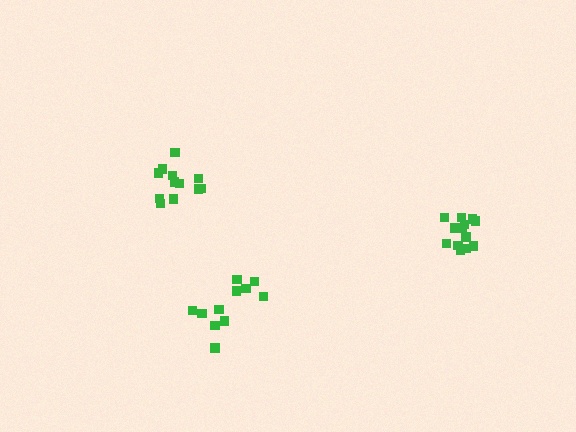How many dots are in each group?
Group 1: 13 dots, Group 2: 12 dots, Group 3: 11 dots (36 total).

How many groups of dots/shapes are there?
There are 3 groups.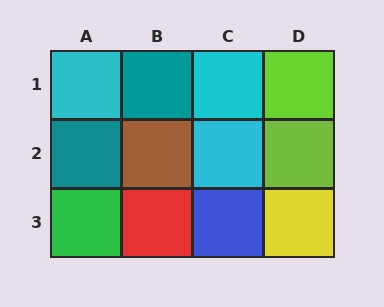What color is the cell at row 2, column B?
Brown.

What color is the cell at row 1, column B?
Teal.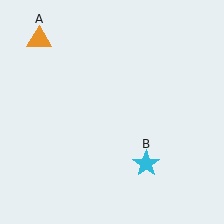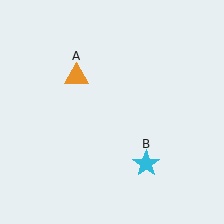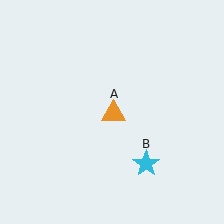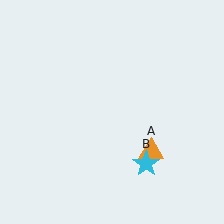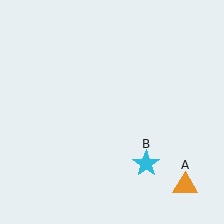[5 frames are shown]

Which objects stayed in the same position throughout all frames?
Cyan star (object B) remained stationary.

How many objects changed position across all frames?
1 object changed position: orange triangle (object A).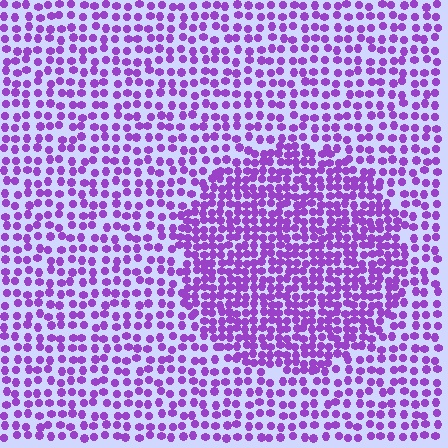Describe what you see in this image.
The image contains small purple elements arranged at two different densities. A circle-shaped region is visible where the elements are more densely packed than the surrounding area.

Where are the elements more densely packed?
The elements are more densely packed inside the circle boundary.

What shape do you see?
I see a circle.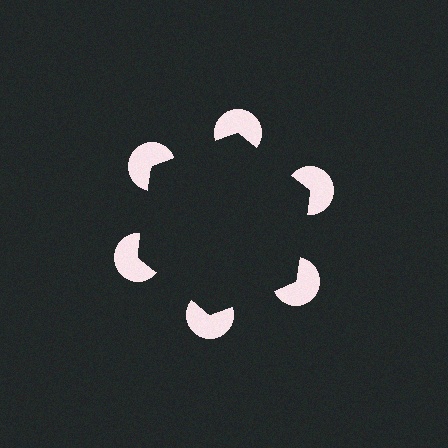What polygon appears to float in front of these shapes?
An illusory hexagon — its edges are inferred from the aligned wedge cuts in the pac-man discs, not physically drawn.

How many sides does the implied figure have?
6 sides.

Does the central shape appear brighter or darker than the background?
It typically appears slightly darker than the background, even though no actual brightness change is drawn.